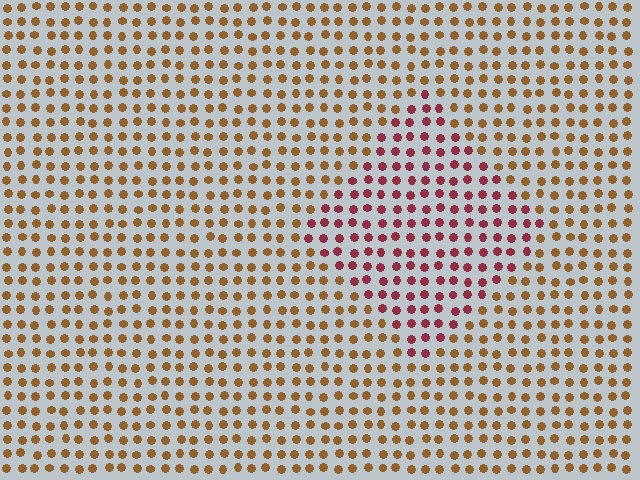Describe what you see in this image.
The image is filled with small brown elements in a uniform arrangement. A diamond-shaped region is visible where the elements are tinted to a slightly different hue, forming a subtle color boundary.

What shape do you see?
I see a diamond.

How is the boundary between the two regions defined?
The boundary is defined purely by a slight shift in hue (about 44 degrees). Spacing, size, and orientation are identical on both sides.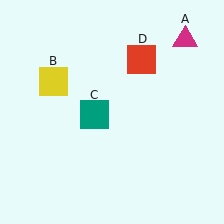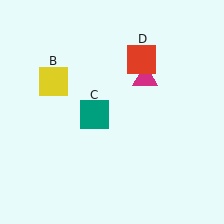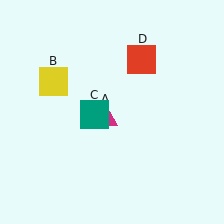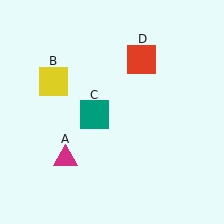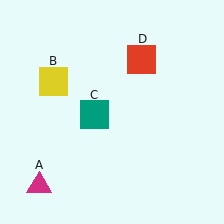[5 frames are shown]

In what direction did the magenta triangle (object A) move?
The magenta triangle (object A) moved down and to the left.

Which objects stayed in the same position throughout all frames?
Yellow square (object B) and teal square (object C) and red square (object D) remained stationary.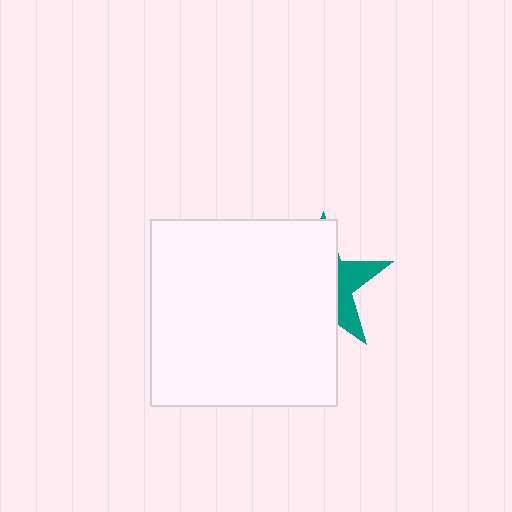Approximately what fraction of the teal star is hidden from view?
Roughly 69% of the teal star is hidden behind the white square.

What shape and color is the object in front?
The object in front is a white square.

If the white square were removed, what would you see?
You would see the complete teal star.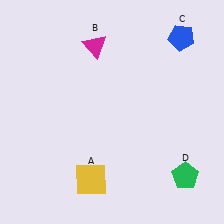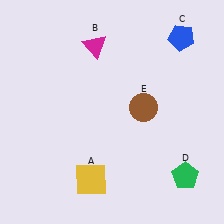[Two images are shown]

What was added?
A brown circle (E) was added in Image 2.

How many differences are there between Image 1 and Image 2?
There is 1 difference between the two images.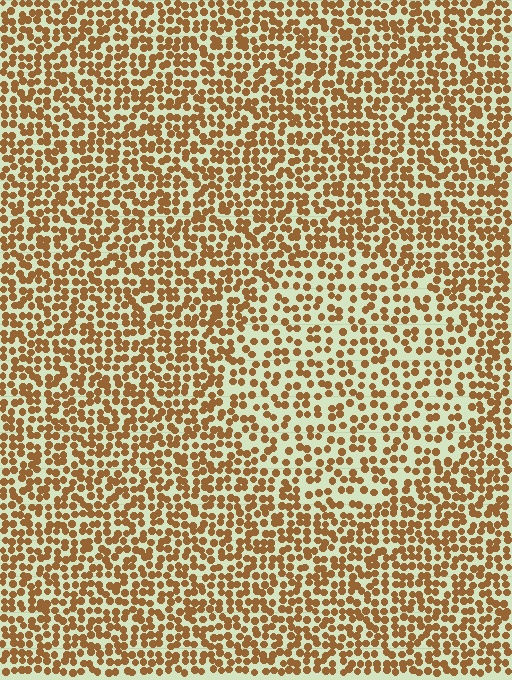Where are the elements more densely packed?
The elements are more densely packed outside the circle boundary.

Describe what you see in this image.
The image contains small brown elements arranged at two different densities. A circle-shaped region is visible where the elements are less densely packed than the surrounding area.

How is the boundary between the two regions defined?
The boundary is defined by a change in element density (approximately 1.6x ratio). All elements are the same color, size, and shape.